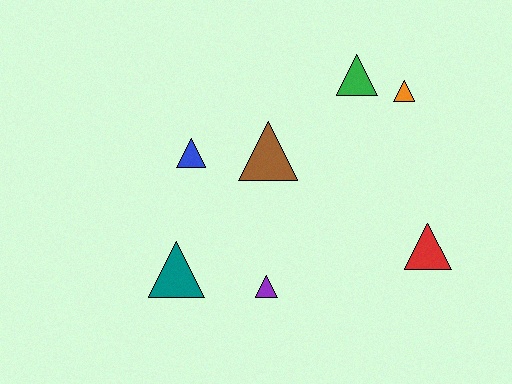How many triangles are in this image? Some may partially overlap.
There are 7 triangles.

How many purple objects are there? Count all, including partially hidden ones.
There is 1 purple object.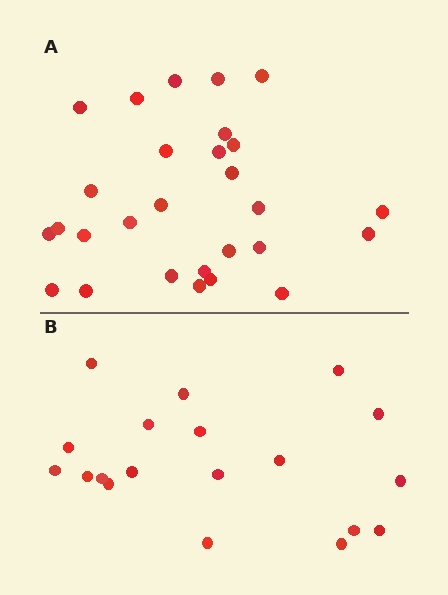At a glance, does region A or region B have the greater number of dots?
Region A (the top region) has more dots.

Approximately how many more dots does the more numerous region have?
Region A has roughly 8 or so more dots than region B.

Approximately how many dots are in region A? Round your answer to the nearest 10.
About 30 dots. (The exact count is 28, which rounds to 30.)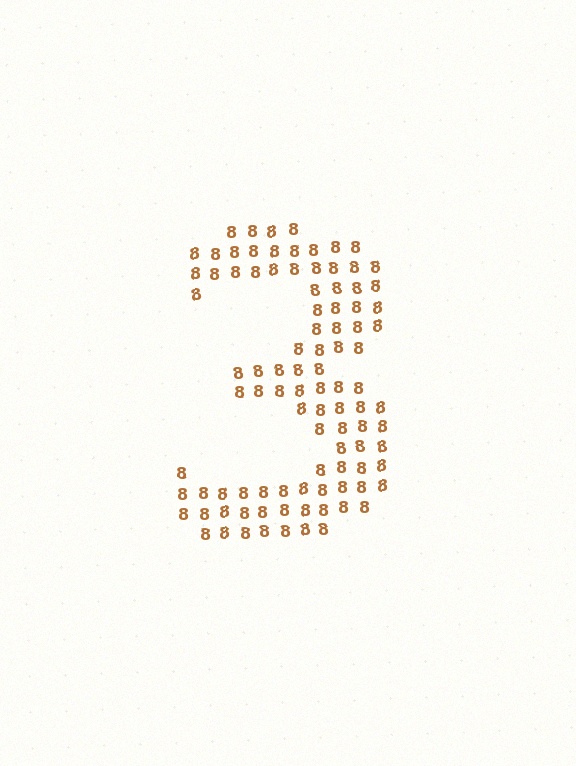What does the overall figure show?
The overall figure shows the digit 3.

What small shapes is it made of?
It is made of small digit 8's.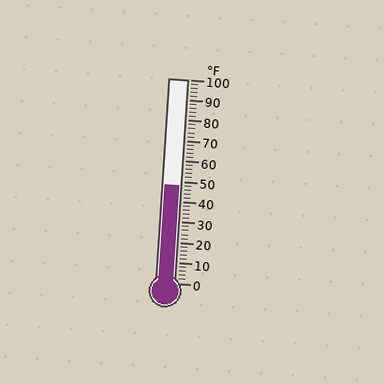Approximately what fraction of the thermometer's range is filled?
The thermometer is filled to approximately 50% of its range.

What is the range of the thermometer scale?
The thermometer scale ranges from 0°F to 100°F.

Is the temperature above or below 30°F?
The temperature is above 30°F.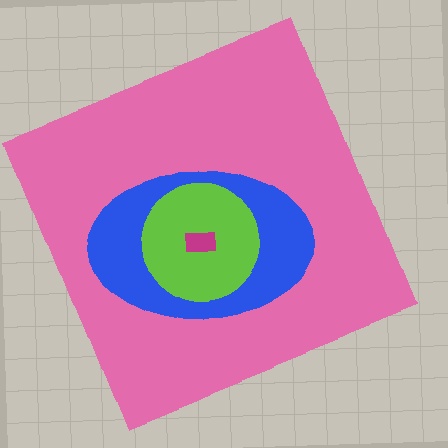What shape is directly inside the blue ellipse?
The lime circle.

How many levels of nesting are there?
4.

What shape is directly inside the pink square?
The blue ellipse.